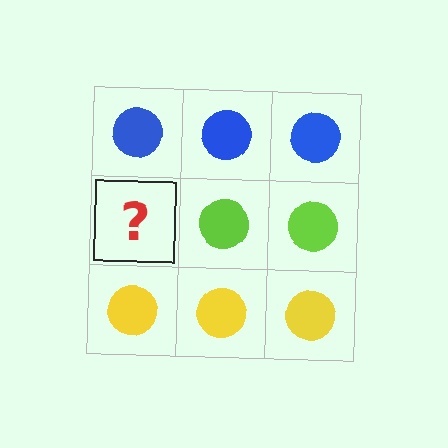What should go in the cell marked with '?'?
The missing cell should contain a lime circle.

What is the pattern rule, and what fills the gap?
The rule is that each row has a consistent color. The gap should be filled with a lime circle.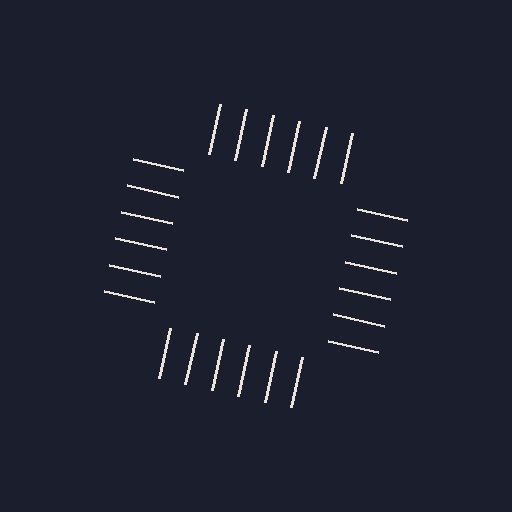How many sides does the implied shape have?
4 sides — the line-ends trace a square.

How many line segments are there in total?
24 — 6 along each of the 4 edges.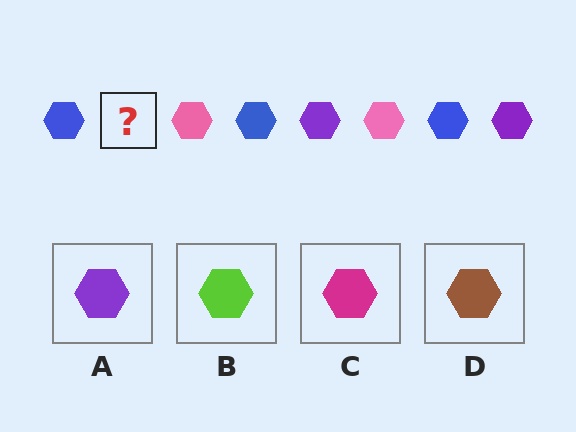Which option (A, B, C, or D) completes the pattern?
A.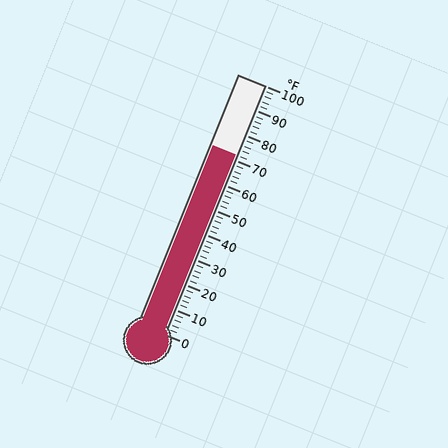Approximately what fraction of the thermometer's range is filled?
The thermometer is filled to approximately 70% of its range.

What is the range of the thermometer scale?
The thermometer scale ranges from 0°F to 100°F.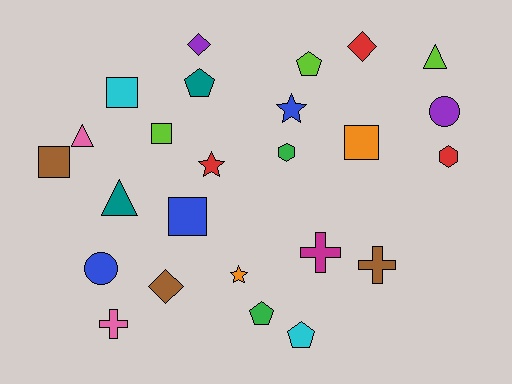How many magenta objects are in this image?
There is 1 magenta object.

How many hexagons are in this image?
There are 2 hexagons.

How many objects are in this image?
There are 25 objects.